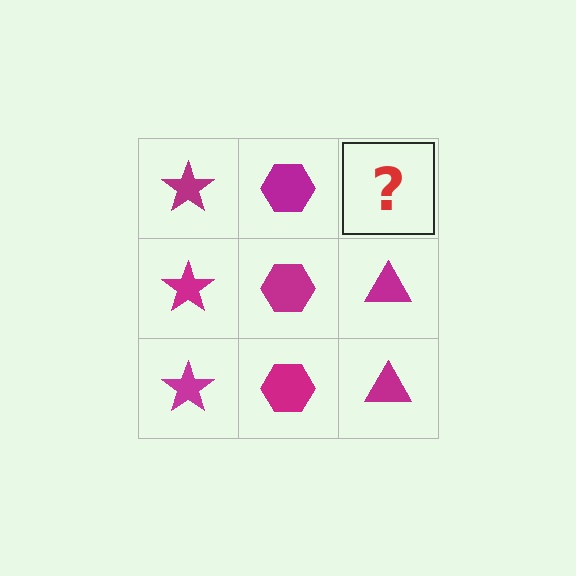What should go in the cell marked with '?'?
The missing cell should contain a magenta triangle.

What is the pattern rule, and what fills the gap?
The rule is that each column has a consistent shape. The gap should be filled with a magenta triangle.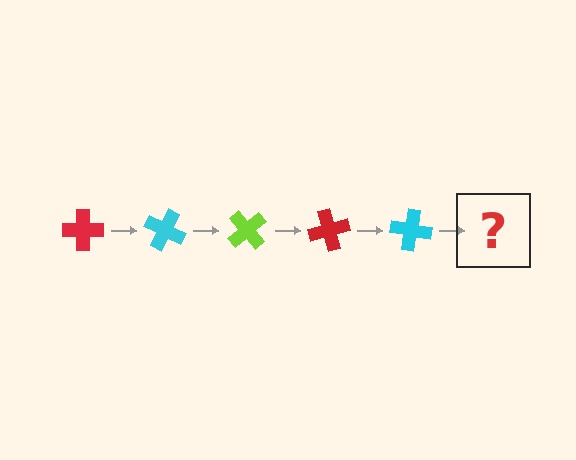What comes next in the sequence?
The next element should be a lime cross, rotated 125 degrees from the start.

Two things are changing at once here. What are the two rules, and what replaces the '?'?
The two rules are that it rotates 25 degrees each step and the color cycles through red, cyan, and lime. The '?' should be a lime cross, rotated 125 degrees from the start.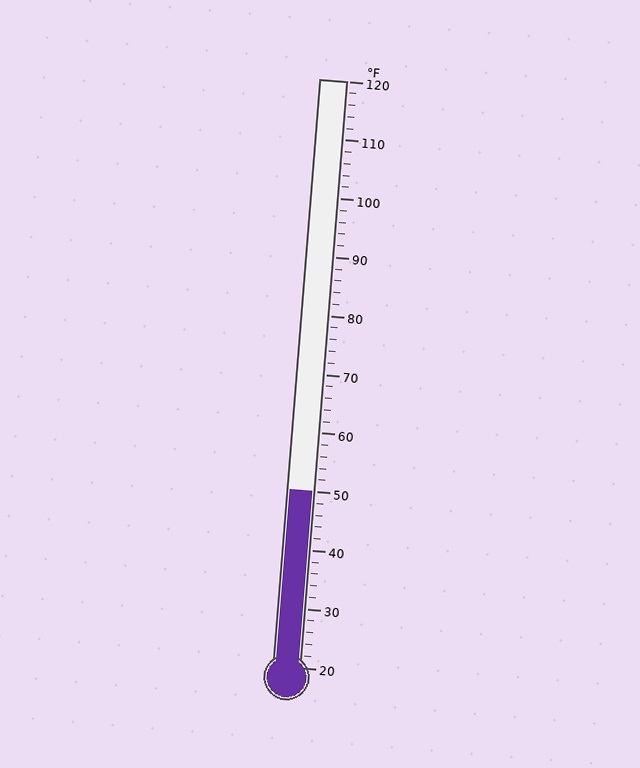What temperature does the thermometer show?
The thermometer shows approximately 50°F.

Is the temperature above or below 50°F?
The temperature is at 50°F.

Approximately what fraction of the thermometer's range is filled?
The thermometer is filled to approximately 30% of its range.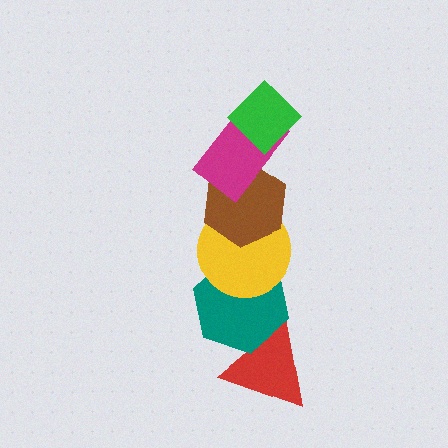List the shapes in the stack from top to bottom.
From top to bottom: the green diamond, the magenta rectangle, the brown hexagon, the yellow circle, the teal hexagon, the red triangle.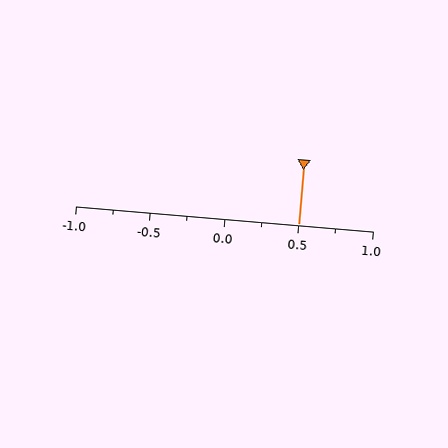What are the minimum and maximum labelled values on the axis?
The axis runs from -1.0 to 1.0.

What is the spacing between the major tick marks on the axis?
The major ticks are spaced 0.5 apart.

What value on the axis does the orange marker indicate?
The marker indicates approximately 0.5.